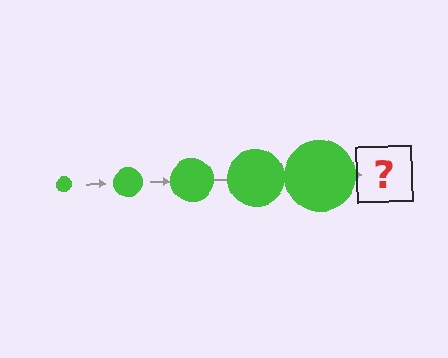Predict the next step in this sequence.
The next step is a green circle, larger than the previous one.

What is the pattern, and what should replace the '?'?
The pattern is that the circle gets progressively larger each step. The '?' should be a green circle, larger than the previous one.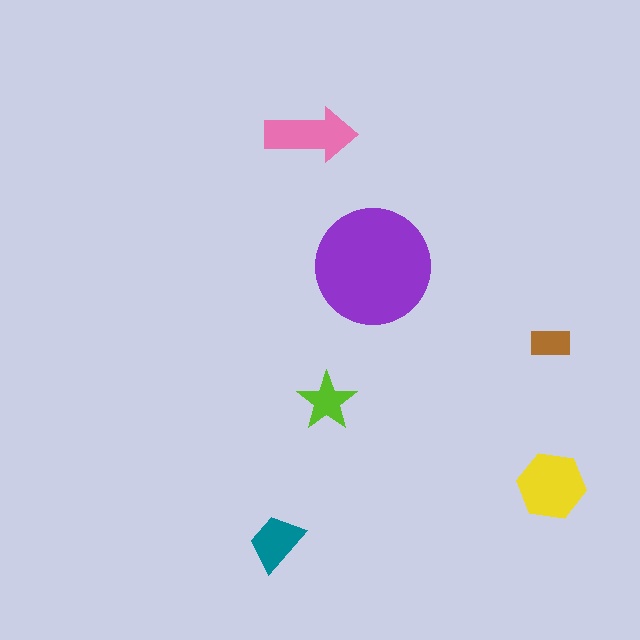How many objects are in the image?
There are 6 objects in the image.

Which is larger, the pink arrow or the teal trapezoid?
The pink arrow.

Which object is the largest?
The purple circle.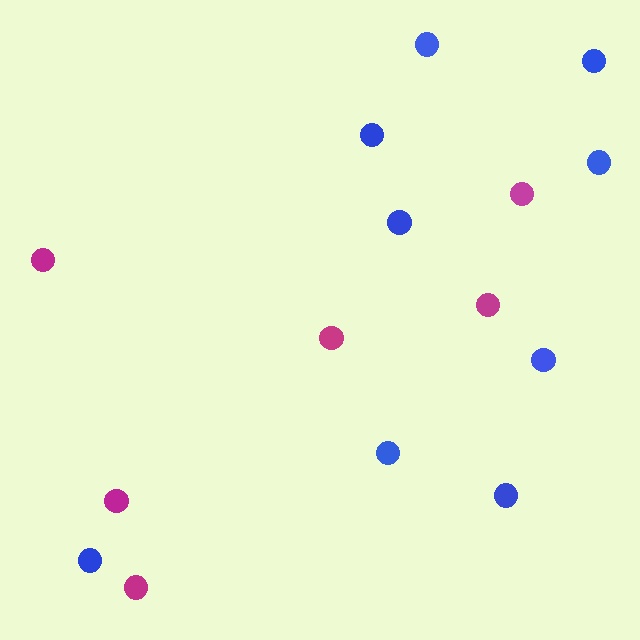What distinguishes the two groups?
There are 2 groups: one group of magenta circles (6) and one group of blue circles (9).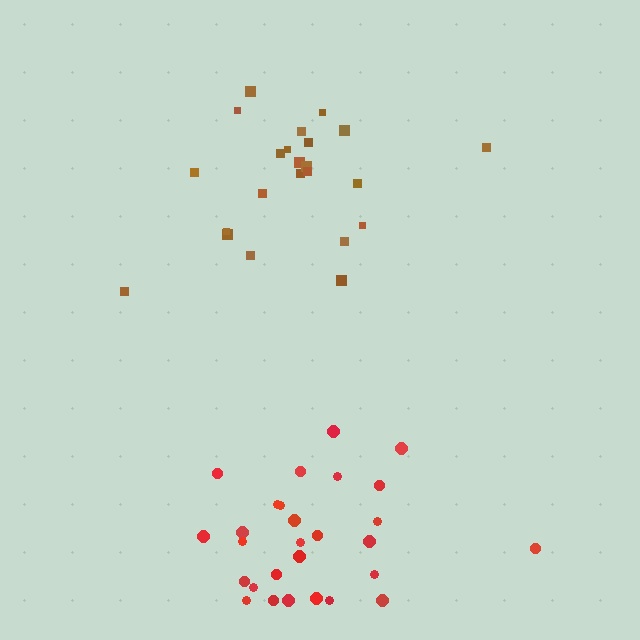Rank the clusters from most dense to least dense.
red, brown.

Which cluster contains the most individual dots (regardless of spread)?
Red (28).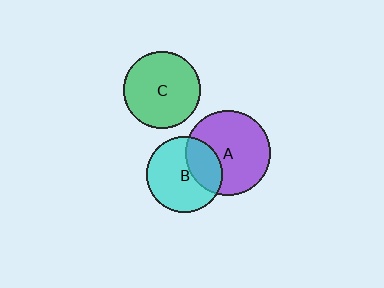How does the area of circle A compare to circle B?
Approximately 1.2 times.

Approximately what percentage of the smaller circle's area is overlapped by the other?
Approximately 30%.